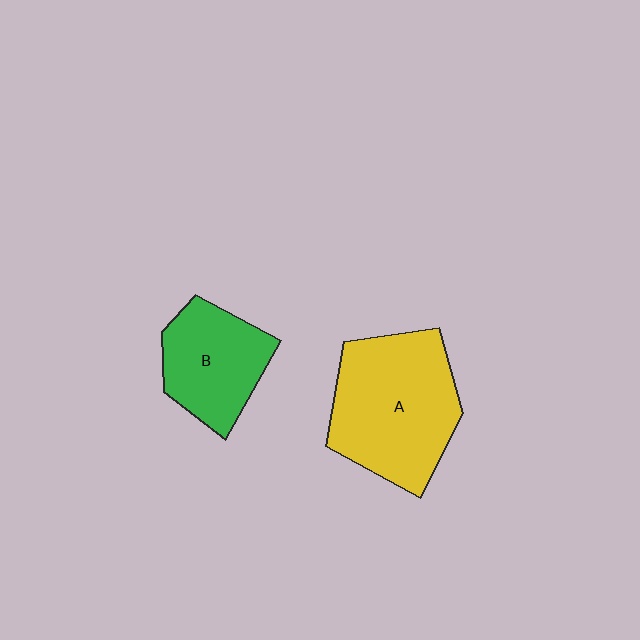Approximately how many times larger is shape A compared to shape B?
Approximately 1.6 times.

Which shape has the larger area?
Shape A (yellow).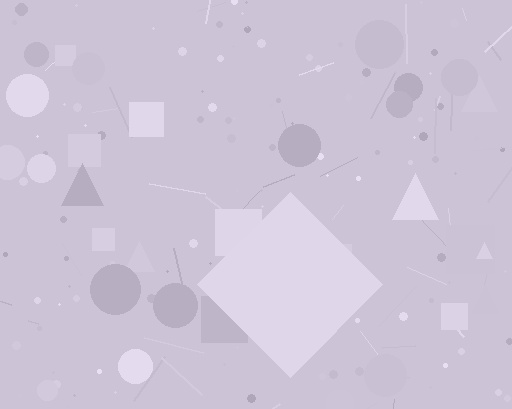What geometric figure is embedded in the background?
A diamond is embedded in the background.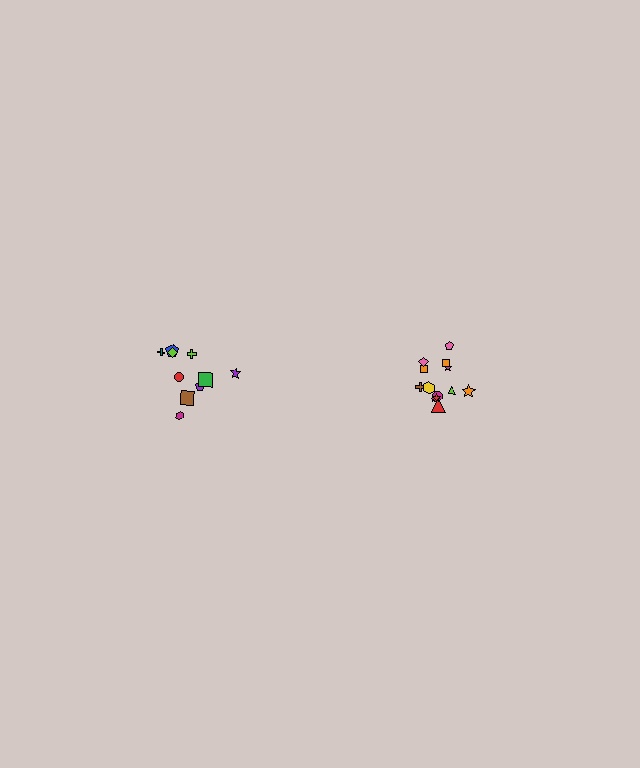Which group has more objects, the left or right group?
The right group.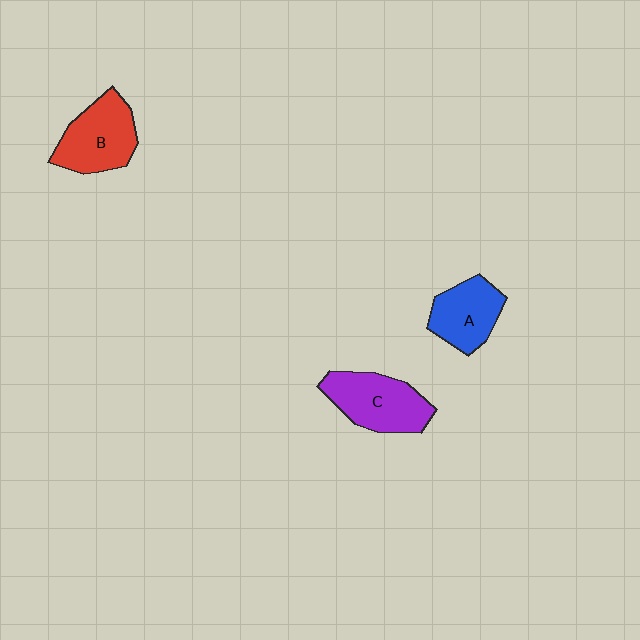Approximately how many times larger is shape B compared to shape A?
Approximately 1.2 times.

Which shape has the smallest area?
Shape A (blue).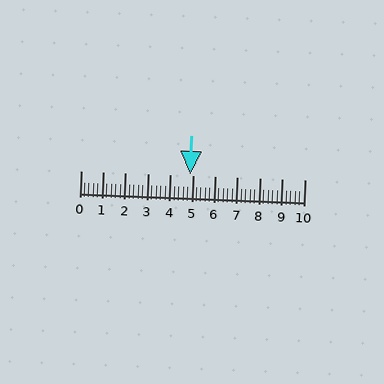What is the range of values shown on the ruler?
The ruler shows values from 0 to 10.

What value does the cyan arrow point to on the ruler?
The cyan arrow points to approximately 4.9.